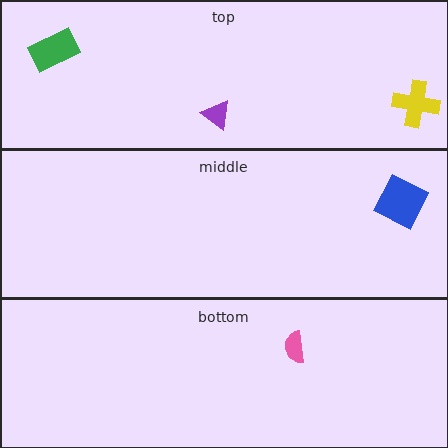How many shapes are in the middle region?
1.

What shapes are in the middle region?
The blue square.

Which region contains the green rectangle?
The top region.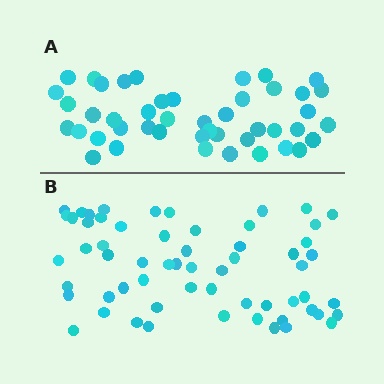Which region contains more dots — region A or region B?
Region B (the bottom region) has more dots.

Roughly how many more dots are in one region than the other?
Region B has approximately 15 more dots than region A.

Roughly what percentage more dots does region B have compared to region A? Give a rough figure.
About 35% more.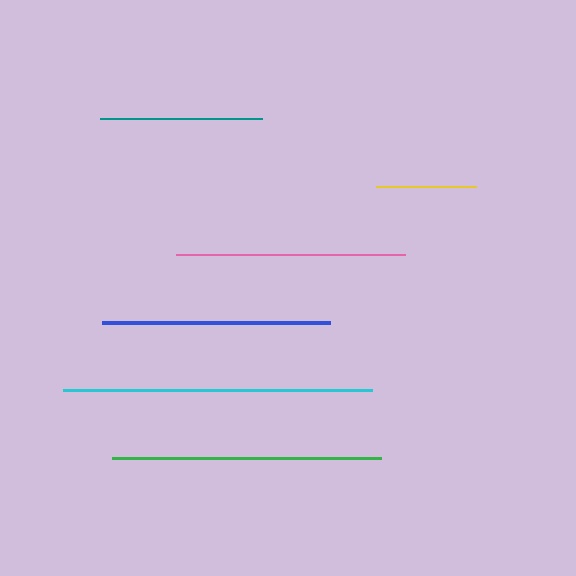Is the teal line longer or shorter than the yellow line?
The teal line is longer than the yellow line.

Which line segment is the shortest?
The yellow line is the shortest at approximately 100 pixels.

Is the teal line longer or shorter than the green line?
The green line is longer than the teal line.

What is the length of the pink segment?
The pink segment is approximately 229 pixels long.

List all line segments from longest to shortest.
From longest to shortest: cyan, green, pink, blue, teal, yellow.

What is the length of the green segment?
The green segment is approximately 270 pixels long.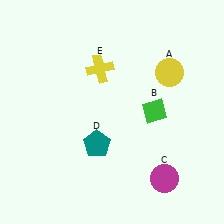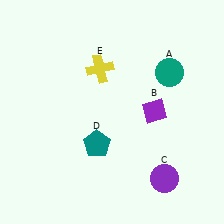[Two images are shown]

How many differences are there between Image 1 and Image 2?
There are 3 differences between the two images.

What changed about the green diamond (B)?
In Image 1, B is green. In Image 2, it changed to purple.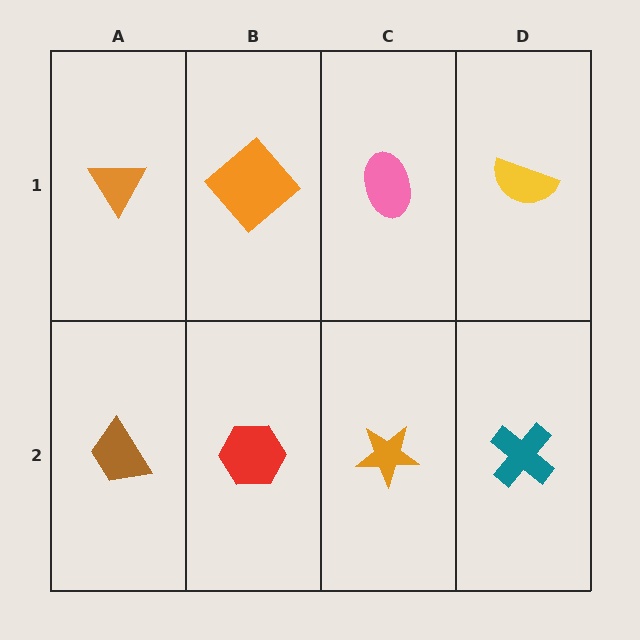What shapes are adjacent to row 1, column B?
A red hexagon (row 2, column B), an orange triangle (row 1, column A), a pink ellipse (row 1, column C).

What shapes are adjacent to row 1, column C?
An orange star (row 2, column C), an orange diamond (row 1, column B), a yellow semicircle (row 1, column D).